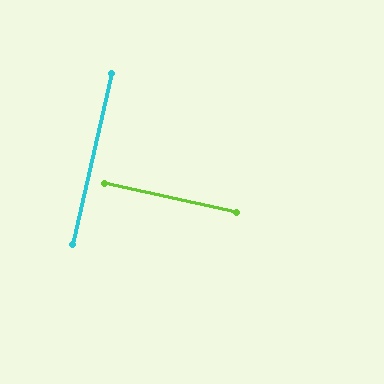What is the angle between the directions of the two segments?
Approximately 90 degrees.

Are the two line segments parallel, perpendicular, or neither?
Perpendicular — they meet at approximately 90°.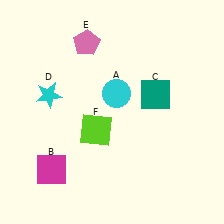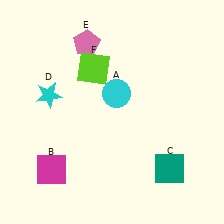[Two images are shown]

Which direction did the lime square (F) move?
The lime square (F) moved up.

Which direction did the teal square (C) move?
The teal square (C) moved down.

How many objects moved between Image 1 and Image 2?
2 objects moved between the two images.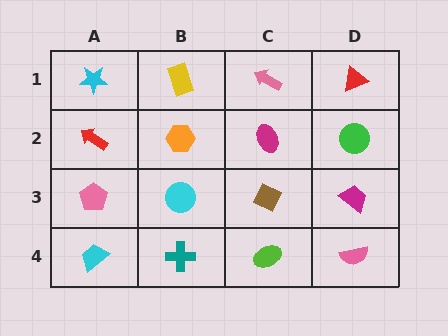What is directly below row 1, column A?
A red arrow.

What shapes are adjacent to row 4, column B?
A cyan circle (row 3, column B), a cyan trapezoid (row 4, column A), a lime ellipse (row 4, column C).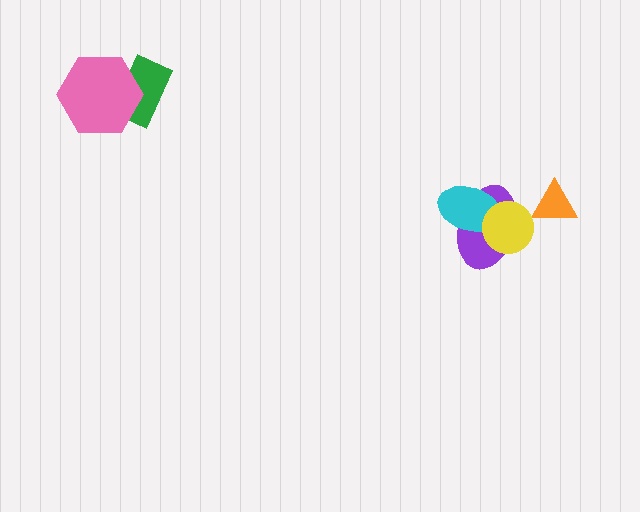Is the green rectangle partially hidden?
Yes, it is partially covered by another shape.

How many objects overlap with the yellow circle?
2 objects overlap with the yellow circle.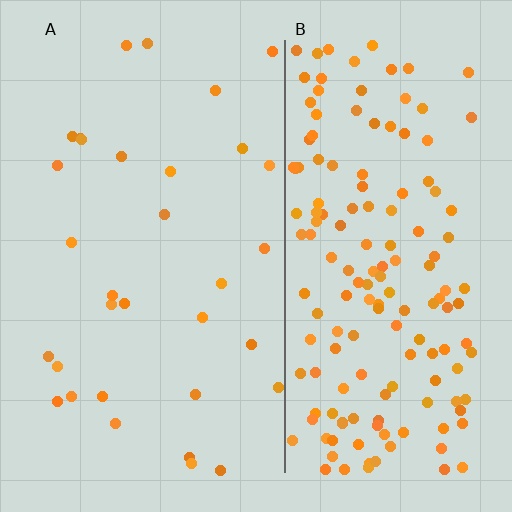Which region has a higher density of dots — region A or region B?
B (the right).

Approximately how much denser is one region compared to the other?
Approximately 5.1× — region B over region A.